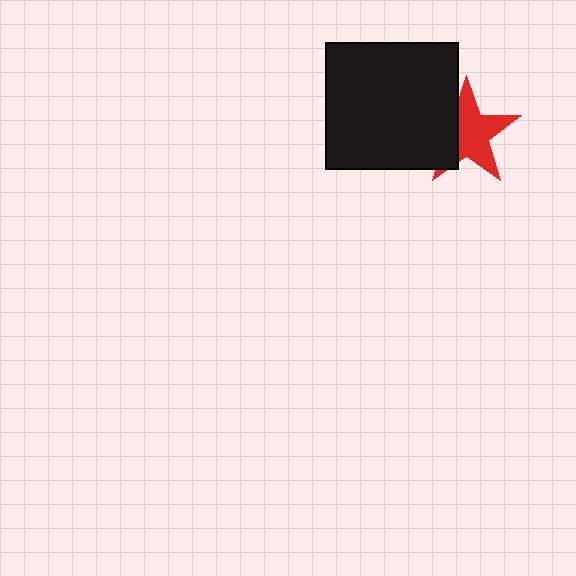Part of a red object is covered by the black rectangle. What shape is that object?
It is a star.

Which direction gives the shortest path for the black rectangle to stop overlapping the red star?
Moving left gives the shortest separation.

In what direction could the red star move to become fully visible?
The red star could move right. That would shift it out from behind the black rectangle entirely.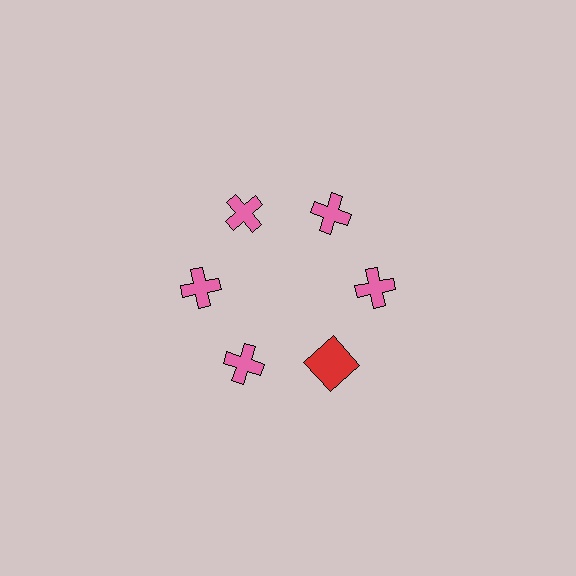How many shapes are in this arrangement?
There are 6 shapes arranged in a ring pattern.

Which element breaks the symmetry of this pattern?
The red square at roughly the 5 o'clock position breaks the symmetry. All other shapes are pink crosses.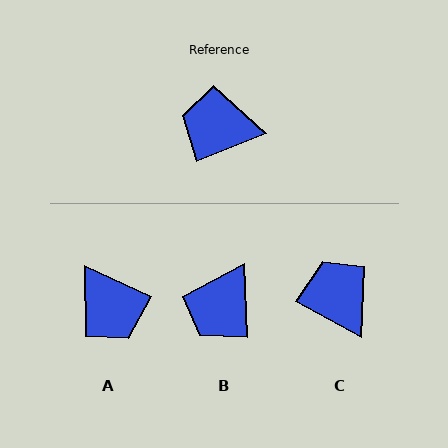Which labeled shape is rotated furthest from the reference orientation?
A, about 133 degrees away.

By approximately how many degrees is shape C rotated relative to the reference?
Approximately 51 degrees clockwise.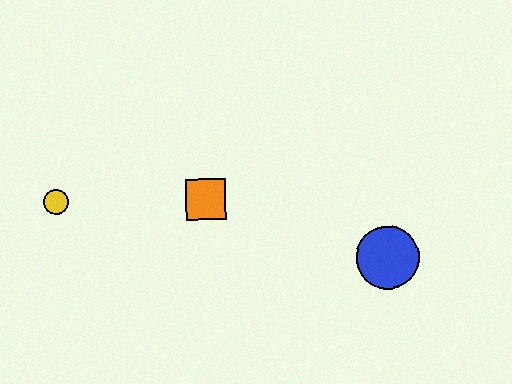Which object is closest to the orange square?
The yellow circle is closest to the orange square.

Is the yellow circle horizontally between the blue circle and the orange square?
No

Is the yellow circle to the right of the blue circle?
No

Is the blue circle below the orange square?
Yes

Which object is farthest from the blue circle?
The yellow circle is farthest from the blue circle.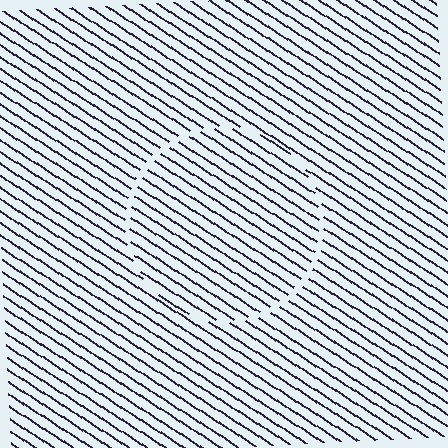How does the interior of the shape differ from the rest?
The interior of the shape contains the same grating, shifted by half a period — the contour is defined by the phase discontinuity where line-ends from the inner and outer gratings abut.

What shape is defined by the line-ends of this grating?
An illusory circle. The interior of the shape contains the same grating, shifted by half a period — the contour is defined by the phase discontinuity where line-ends from the inner and outer gratings abut.